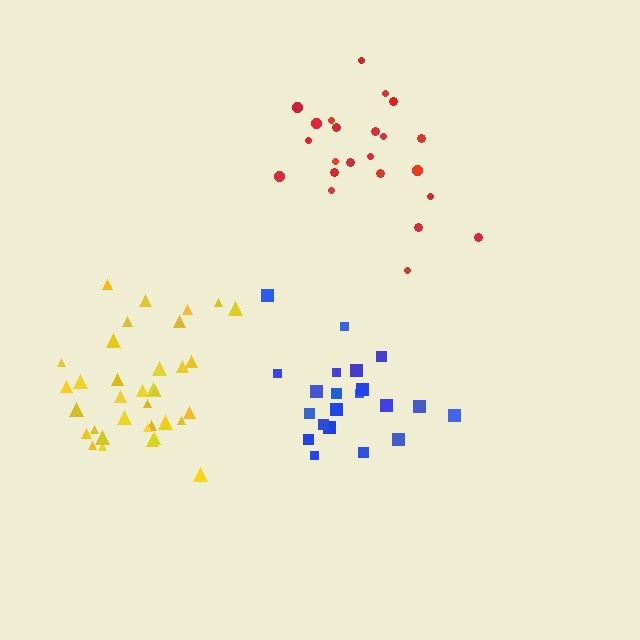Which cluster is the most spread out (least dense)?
Red.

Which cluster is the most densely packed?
Yellow.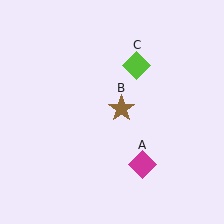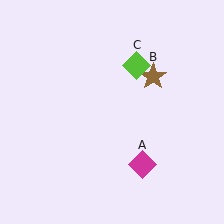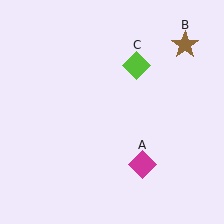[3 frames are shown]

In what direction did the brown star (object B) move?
The brown star (object B) moved up and to the right.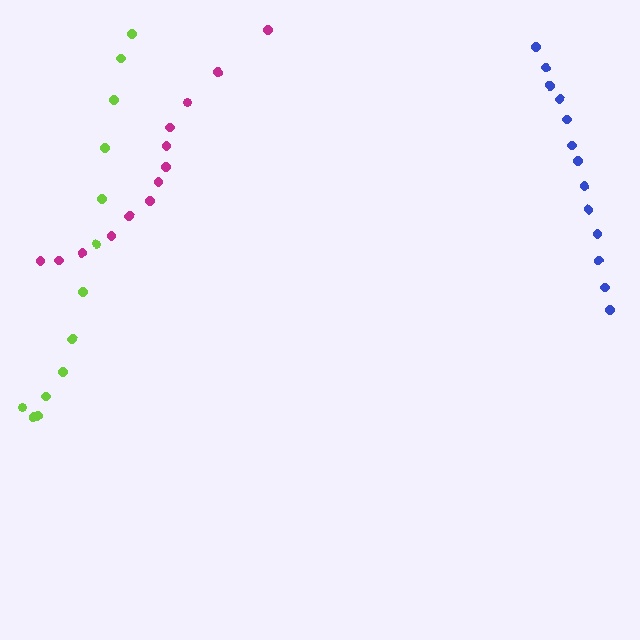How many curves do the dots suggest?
There are 3 distinct paths.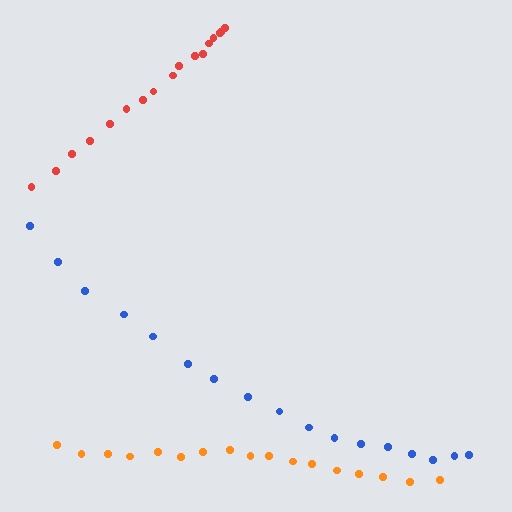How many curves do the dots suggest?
There are 3 distinct paths.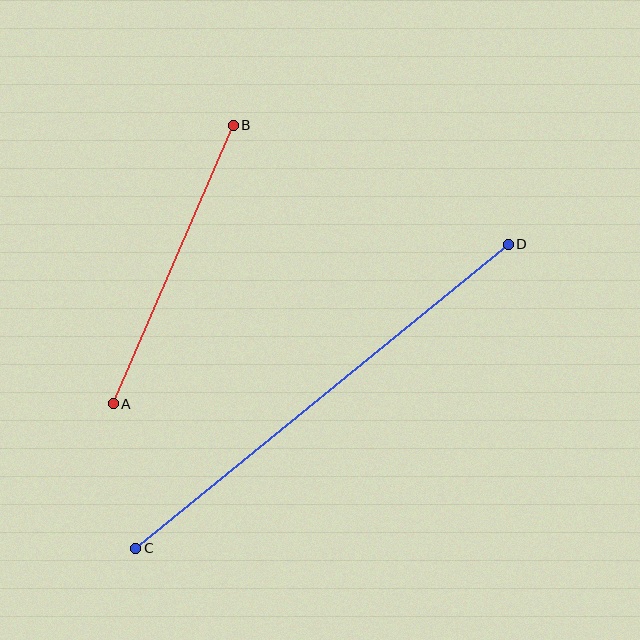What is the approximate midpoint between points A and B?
The midpoint is at approximately (173, 265) pixels.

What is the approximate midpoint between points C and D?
The midpoint is at approximately (322, 396) pixels.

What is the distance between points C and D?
The distance is approximately 481 pixels.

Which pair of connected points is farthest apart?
Points C and D are farthest apart.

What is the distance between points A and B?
The distance is approximately 303 pixels.